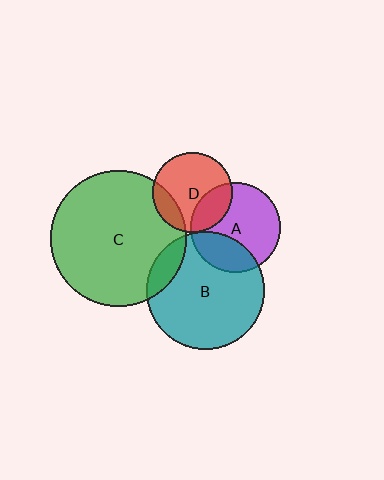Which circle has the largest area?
Circle C (green).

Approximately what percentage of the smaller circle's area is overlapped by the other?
Approximately 10%.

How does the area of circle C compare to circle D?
Approximately 2.9 times.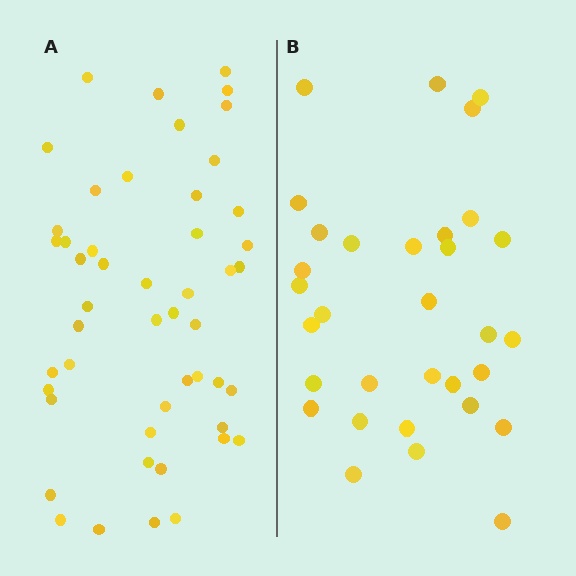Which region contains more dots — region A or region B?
Region A (the left region) has more dots.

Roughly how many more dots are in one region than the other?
Region A has approximately 15 more dots than region B.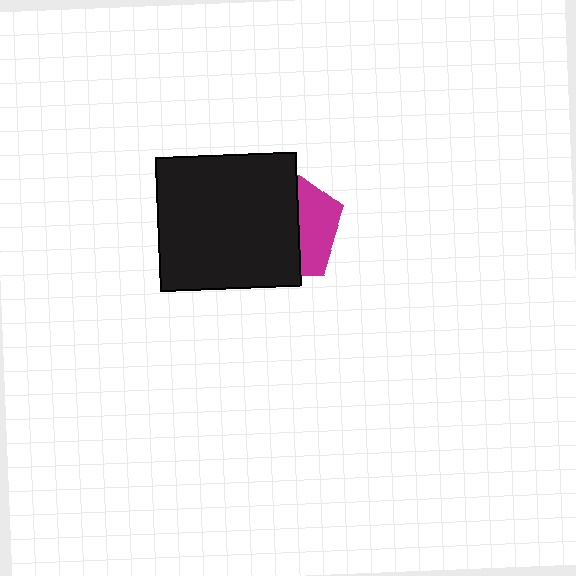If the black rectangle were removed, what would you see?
You would see the complete magenta pentagon.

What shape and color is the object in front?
The object in front is a black rectangle.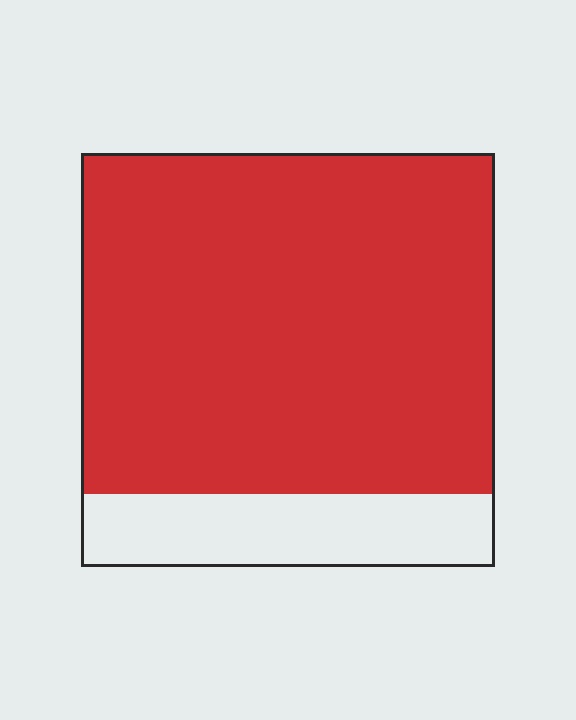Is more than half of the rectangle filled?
Yes.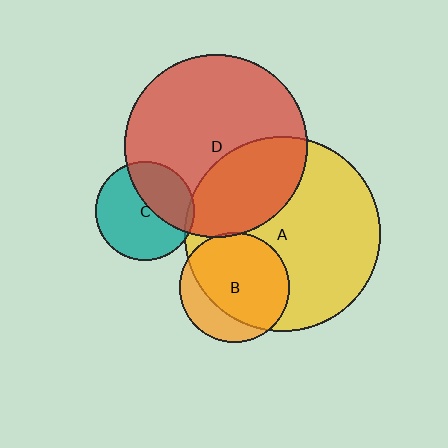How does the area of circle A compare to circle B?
Approximately 3.1 times.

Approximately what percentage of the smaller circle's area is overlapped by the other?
Approximately 75%.